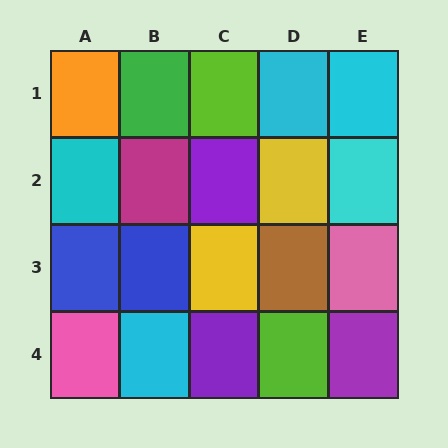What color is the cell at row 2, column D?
Yellow.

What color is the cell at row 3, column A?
Blue.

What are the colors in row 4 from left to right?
Pink, cyan, purple, lime, purple.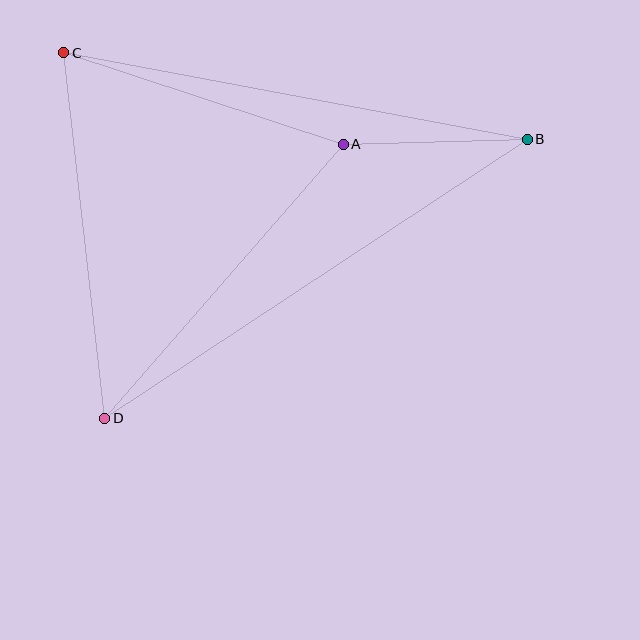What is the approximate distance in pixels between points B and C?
The distance between B and C is approximately 471 pixels.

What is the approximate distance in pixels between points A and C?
The distance between A and C is approximately 294 pixels.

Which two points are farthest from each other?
Points B and D are farthest from each other.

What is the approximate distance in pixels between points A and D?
The distance between A and D is approximately 364 pixels.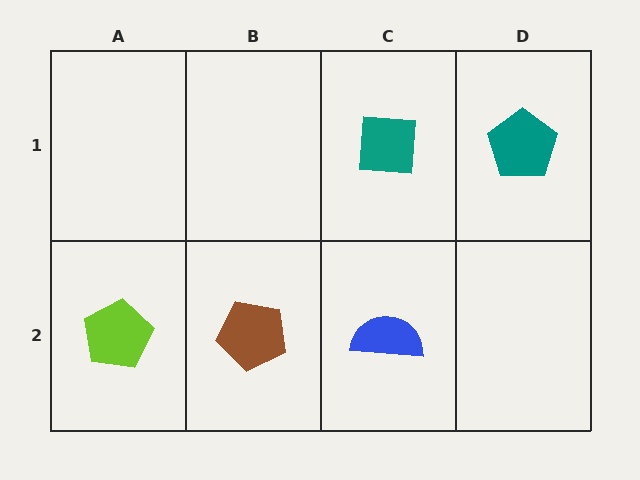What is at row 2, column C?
A blue semicircle.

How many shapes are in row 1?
2 shapes.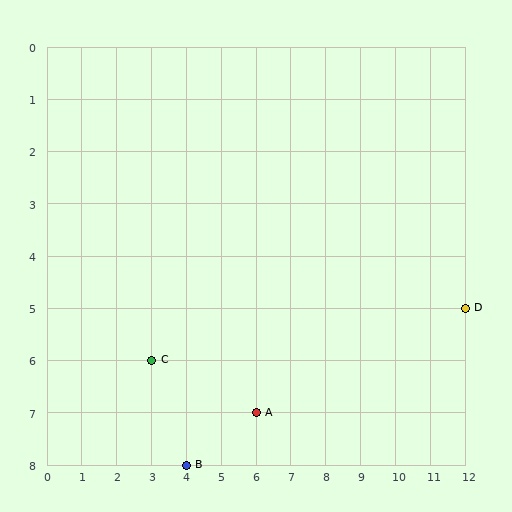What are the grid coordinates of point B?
Point B is at grid coordinates (4, 8).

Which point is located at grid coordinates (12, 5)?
Point D is at (12, 5).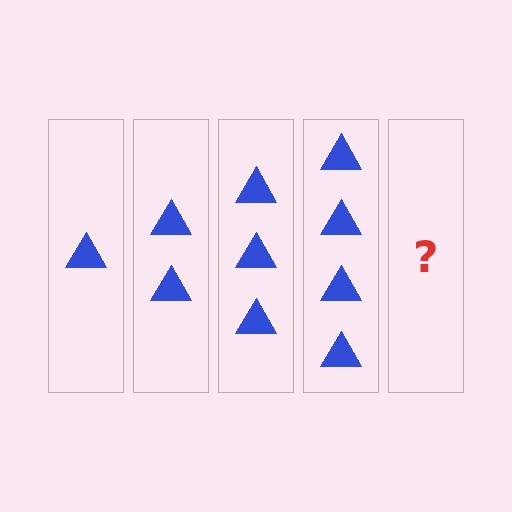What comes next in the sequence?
The next element should be 5 triangles.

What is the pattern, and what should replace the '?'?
The pattern is that each step adds one more triangle. The '?' should be 5 triangles.